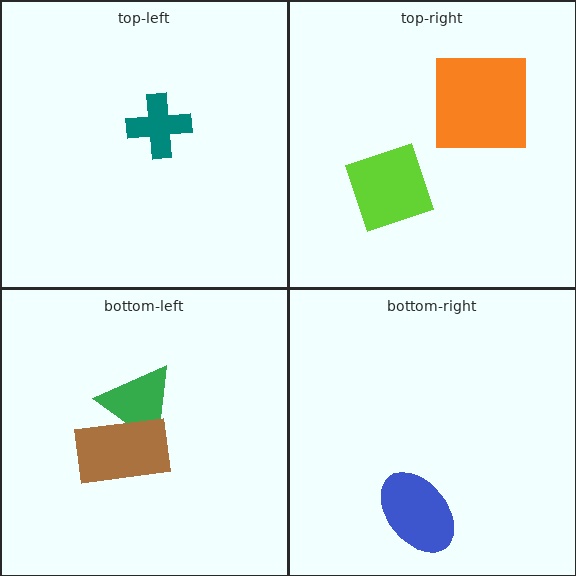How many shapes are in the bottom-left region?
2.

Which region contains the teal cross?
The top-left region.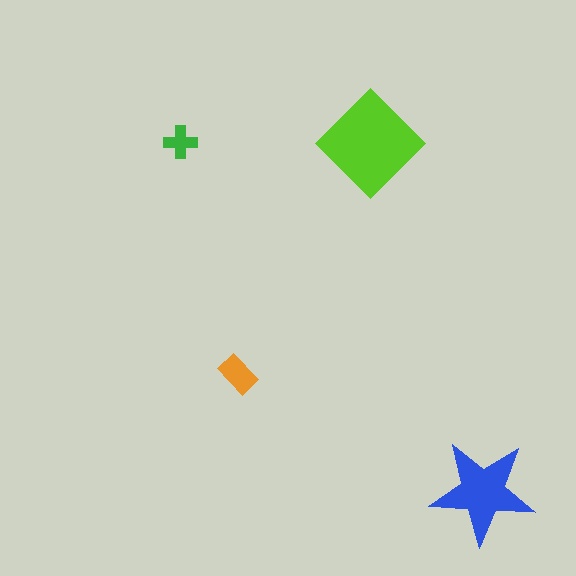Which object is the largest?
The lime diamond.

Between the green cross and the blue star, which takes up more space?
The blue star.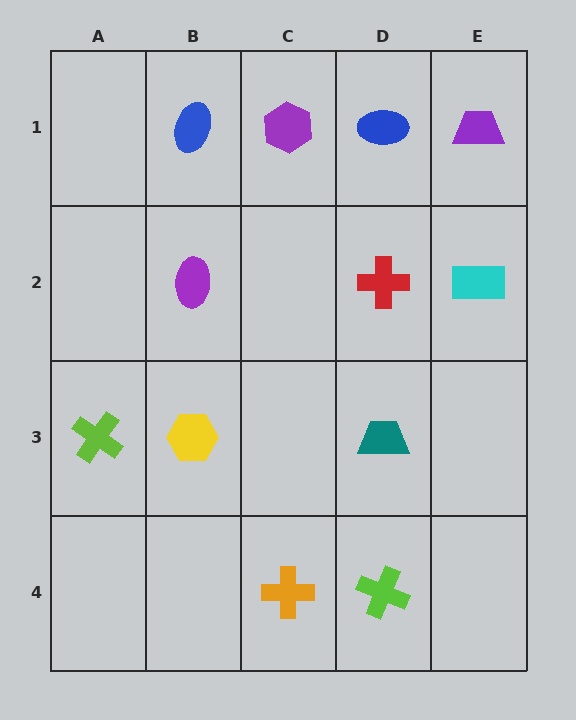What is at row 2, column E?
A cyan rectangle.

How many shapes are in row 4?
2 shapes.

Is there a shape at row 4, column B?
No, that cell is empty.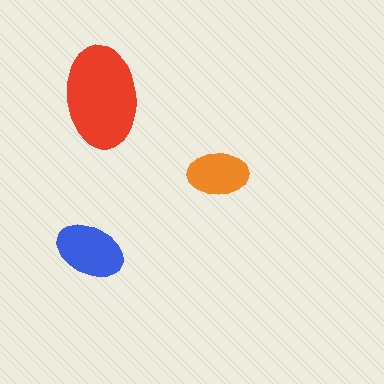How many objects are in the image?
There are 3 objects in the image.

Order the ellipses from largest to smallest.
the red one, the blue one, the orange one.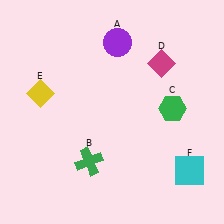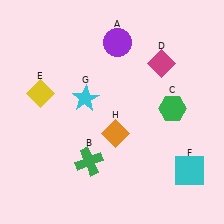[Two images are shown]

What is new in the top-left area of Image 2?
A cyan star (G) was added in the top-left area of Image 2.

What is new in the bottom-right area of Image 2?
An orange diamond (H) was added in the bottom-right area of Image 2.